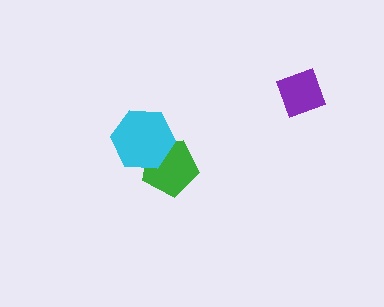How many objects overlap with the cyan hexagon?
1 object overlaps with the cyan hexagon.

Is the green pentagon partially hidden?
Yes, it is partially covered by another shape.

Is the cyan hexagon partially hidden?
No, no other shape covers it.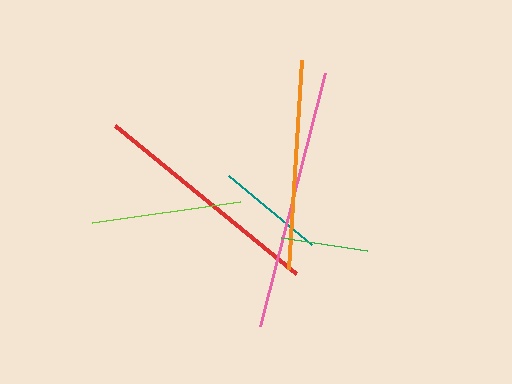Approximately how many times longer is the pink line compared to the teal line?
The pink line is approximately 2.4 times the length of the teal line.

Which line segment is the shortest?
The green line is the shortest at approximately 88 pixels.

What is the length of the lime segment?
The lime segment is approximately 149 pixels long.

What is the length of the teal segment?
The teal segment is approximately 108 pixels long.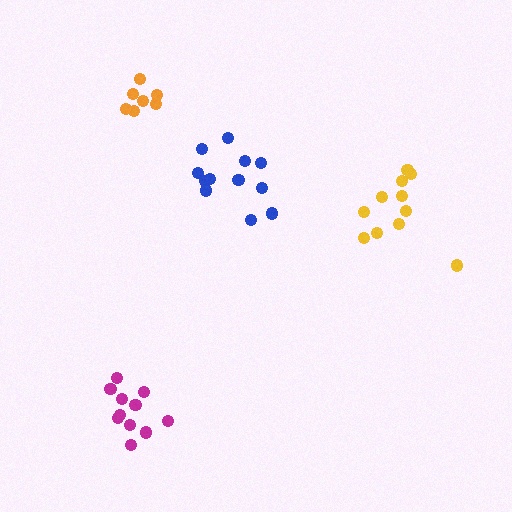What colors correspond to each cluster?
The clusters are colored: blue, orange, magenta, yellow.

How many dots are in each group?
Group 1: 12 dots, Group 2: 7 dots, Group 3: 11 dots, Group 4: 11 dots (41 total).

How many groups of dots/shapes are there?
There are 4 groups.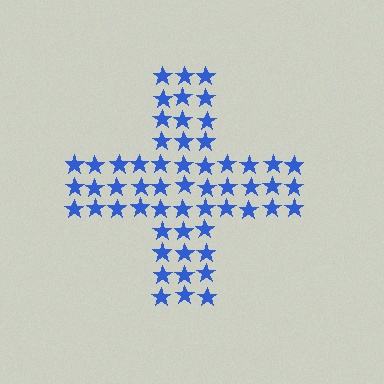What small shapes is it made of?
It is made of small stars.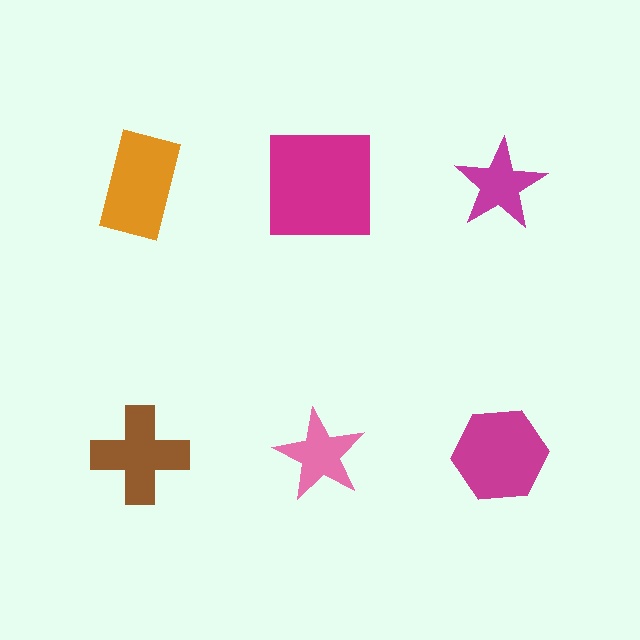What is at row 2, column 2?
A pink star.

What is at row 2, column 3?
A magenta hexagon.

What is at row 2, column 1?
A brown cross.